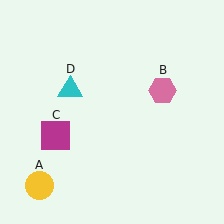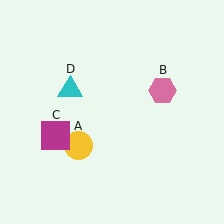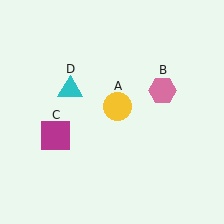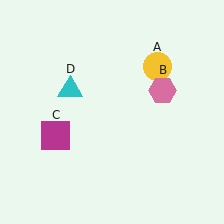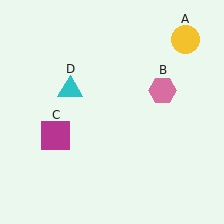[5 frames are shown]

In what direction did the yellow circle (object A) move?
The yellow circle (object A) moved up and to the right.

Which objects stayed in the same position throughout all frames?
Pink hexagon (object B) and magenta square (object C) and cyan triangle (object D) remained stationary.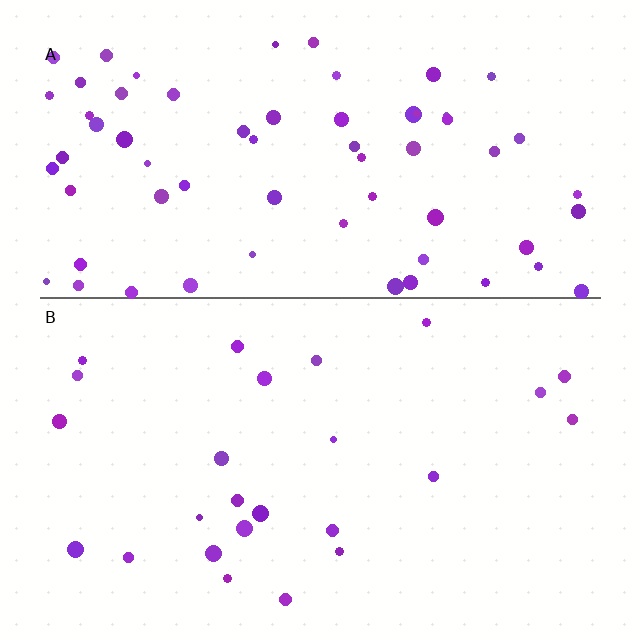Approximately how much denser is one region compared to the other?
Approximately 2.6× — region A over region B.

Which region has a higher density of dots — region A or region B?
A (the top).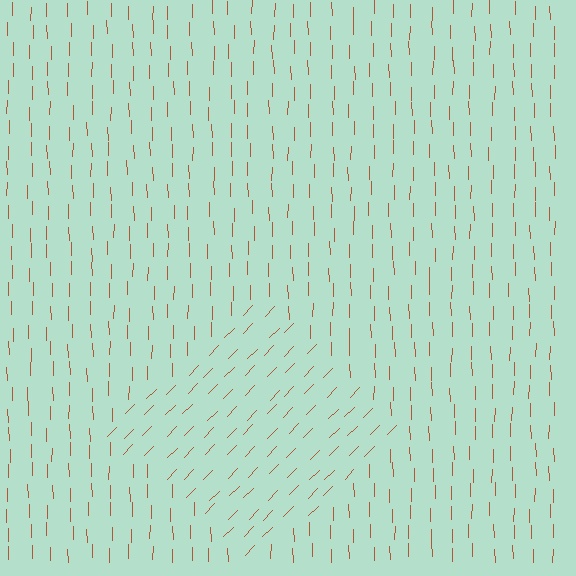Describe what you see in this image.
The image is filled with small brown line segments. A diamond region in the image has lines oriented differently from the surrounding lines, creating a visible texture boundary.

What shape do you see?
I see a diamond.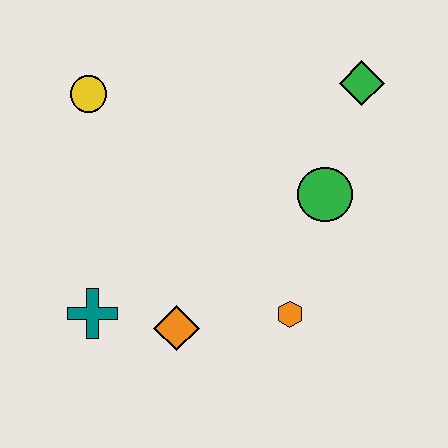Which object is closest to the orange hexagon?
The orange diamond is closest to the orange hexagon.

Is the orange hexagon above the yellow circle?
No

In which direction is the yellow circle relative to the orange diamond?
The yellow circle is above the orange diamond.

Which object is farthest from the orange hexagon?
The yellow circle is farthest from the orange hexagon.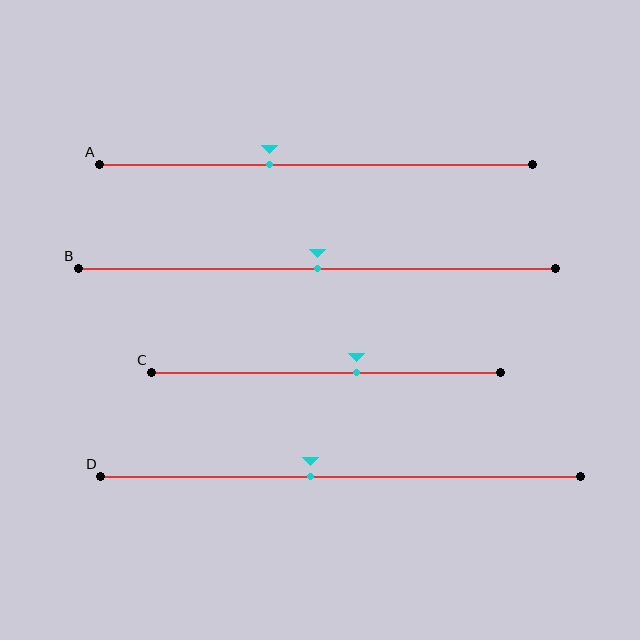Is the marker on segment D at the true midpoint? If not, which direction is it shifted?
No, the marker on segment D is shifted to the left by about 6% of the segment length.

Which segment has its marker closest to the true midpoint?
Segment B has its marker closest to the true midpoint.